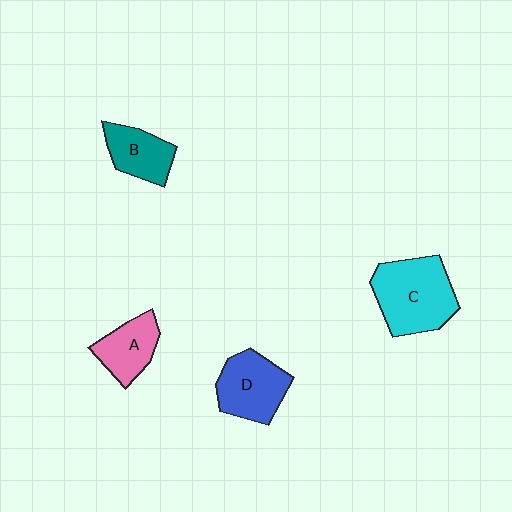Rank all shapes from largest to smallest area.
From largest to smallest: C (cyan), D (blue), A (pink), B (teal).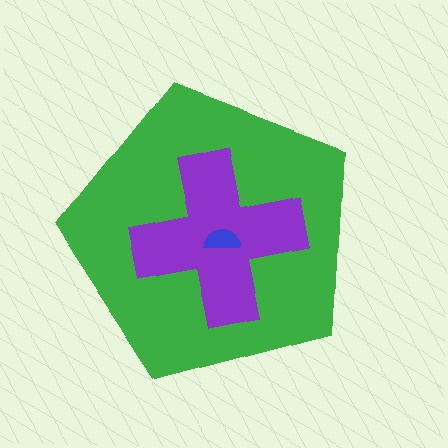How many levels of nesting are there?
3.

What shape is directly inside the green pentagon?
The purple cross.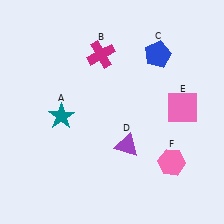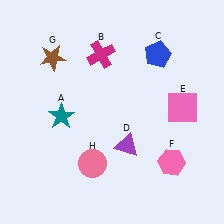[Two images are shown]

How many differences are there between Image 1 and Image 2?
There are 2 differences between the two images.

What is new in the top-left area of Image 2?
A brown star (G) was added in the top-left area of Image 2.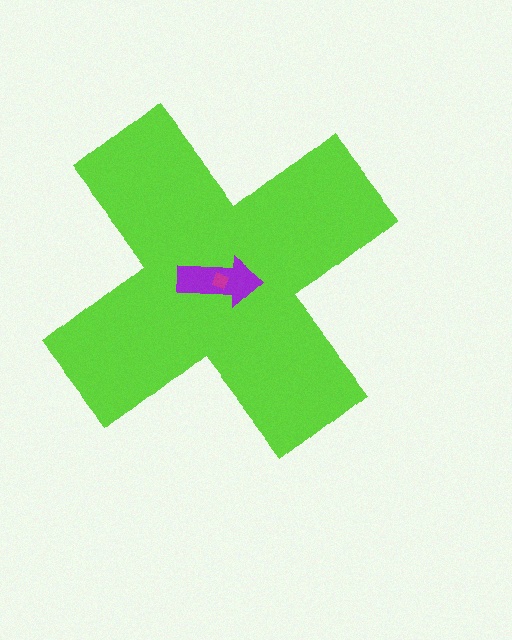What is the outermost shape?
The lime cross.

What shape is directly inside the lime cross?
The purple arrow.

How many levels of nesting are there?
3.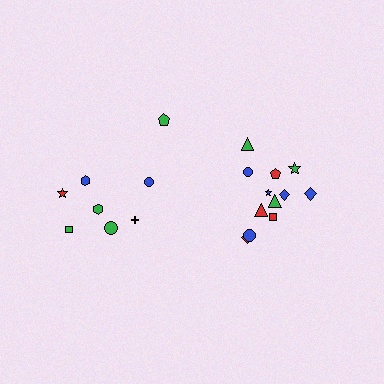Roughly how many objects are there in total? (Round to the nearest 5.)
Roughly 20 objects in total.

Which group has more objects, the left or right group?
The right group.